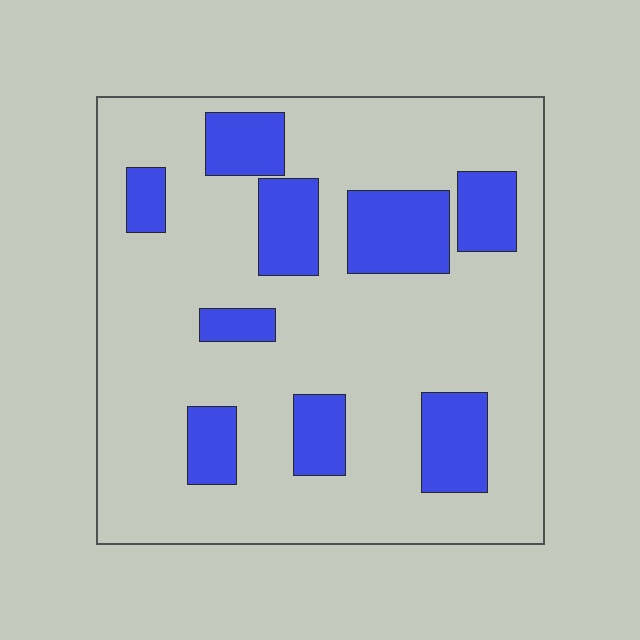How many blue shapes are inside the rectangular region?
9.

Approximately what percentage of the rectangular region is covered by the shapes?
Approximately 20%.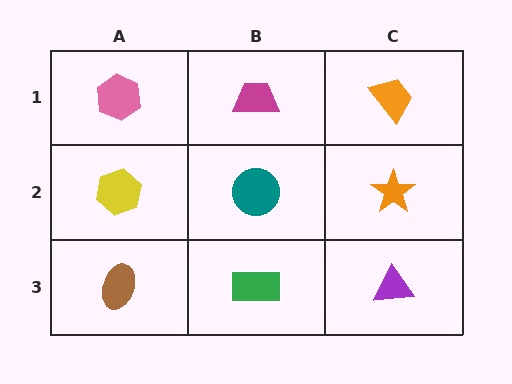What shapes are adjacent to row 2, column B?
A magenta trapezoid (row 1, column B), a green rectangle (row 3, column B), a yellow hexagon (row 2, column A), an orange star (row 2, column C).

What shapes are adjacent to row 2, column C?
An orange trapezoid (row 1, column C), a purple triangle (row 3, column C), a teal circle (row 2, column B).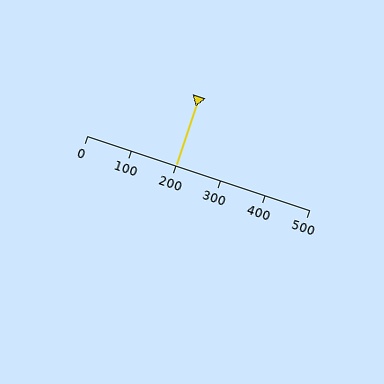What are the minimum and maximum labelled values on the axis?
The axis runs from 0 to 500.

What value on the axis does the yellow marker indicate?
The marker indicates approximately 200.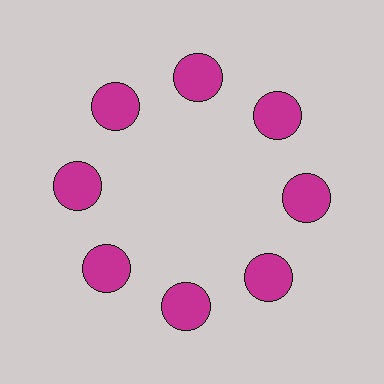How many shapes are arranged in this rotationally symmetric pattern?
There are 8 shapes, arranged in 8 groups of 1.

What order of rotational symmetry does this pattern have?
This pattern has 8-fold rotational symmetry.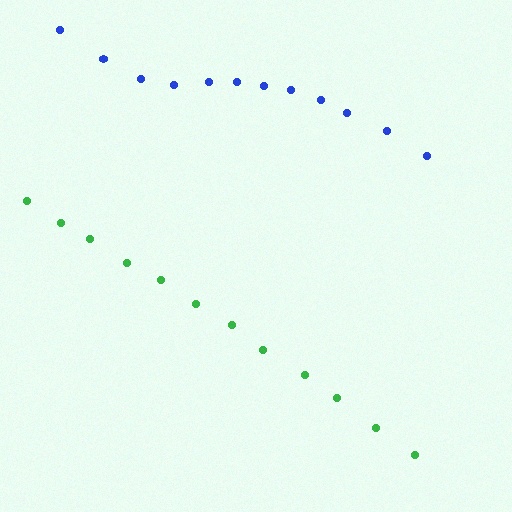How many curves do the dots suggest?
There are 2 distinct paths.